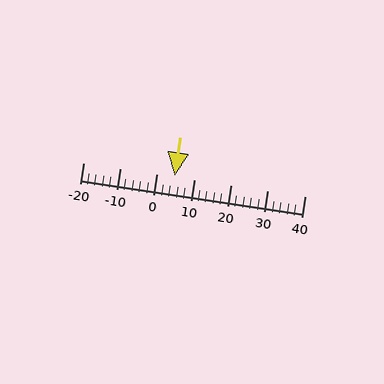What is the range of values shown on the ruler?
The ruler shows values from -20 to 40.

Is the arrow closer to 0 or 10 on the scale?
The arrow is closer to 0.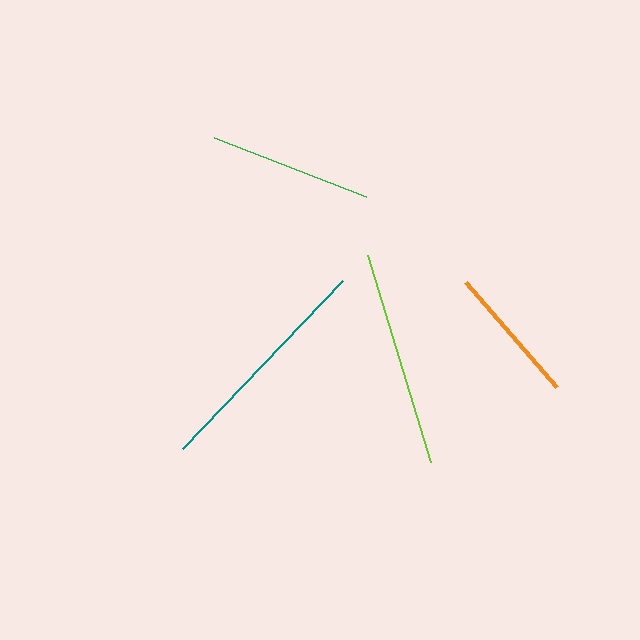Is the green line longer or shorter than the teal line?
The teal line is longer than the green line.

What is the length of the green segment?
The green segment is approximately 163 pixels long.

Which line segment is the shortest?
The orange line is the shortest at approximately 139 pixels.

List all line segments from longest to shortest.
From longest to shortest: teal, lime, green, orange.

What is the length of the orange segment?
The orange segment is approximately 139 pixels long.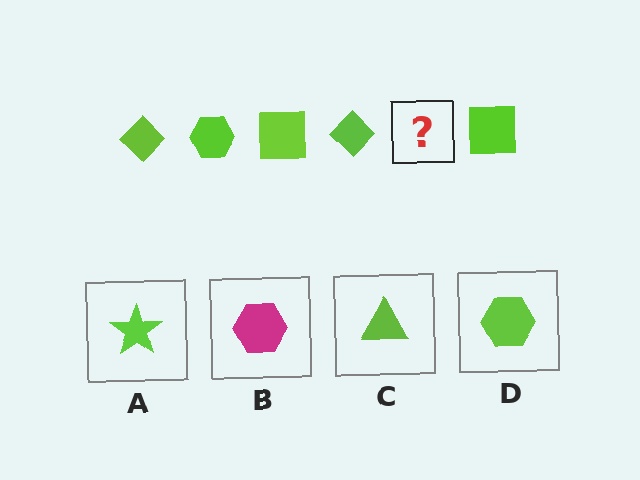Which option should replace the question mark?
Option D.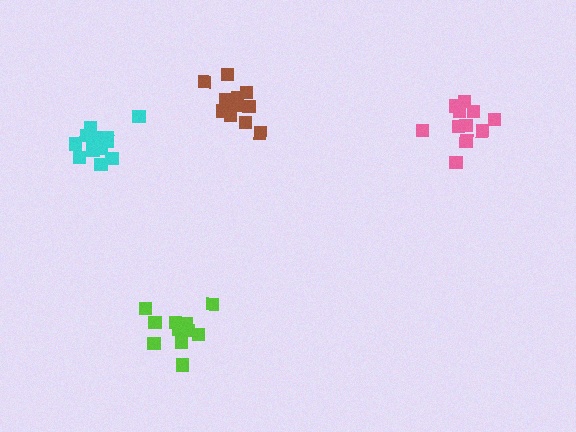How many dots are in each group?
Group 1: 11 dots, Group 2: 13 dots, Group 3: 13 dots, Group 4: 11 dots (48 total).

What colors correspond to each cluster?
The clusters are colored: pink, brown, cyan, lime.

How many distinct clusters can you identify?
There are 4 distinct clusters.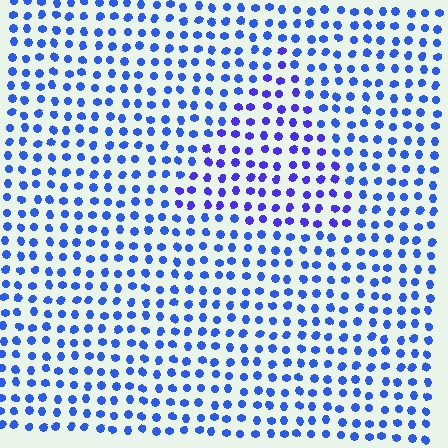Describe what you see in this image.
The image is filled with small blue elements in a uniform arrangement. A triangle-shaped region is visible where the elements are tinted to a slightly different hue, forming a subtle color boundary.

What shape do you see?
I see a triangle.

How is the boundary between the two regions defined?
The boundary is defined purely by a slight shift in hue (about 24 degrees). Spacing, size, and orientation are identical on both sides.